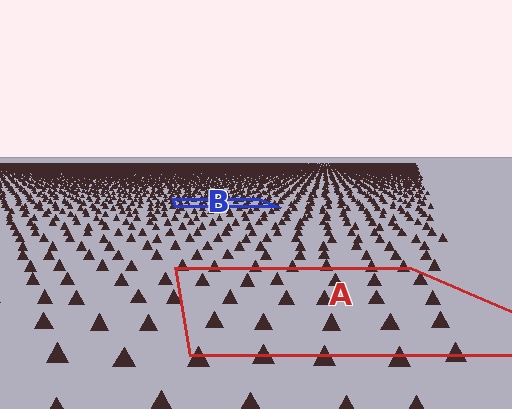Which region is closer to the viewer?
Region A is closer. The texture elements there are larger and more spread out.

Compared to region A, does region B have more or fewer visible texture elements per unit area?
Region B has more texture elements per unit area — they are packed more densely because it is farther away.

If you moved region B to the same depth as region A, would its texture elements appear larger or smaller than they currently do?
They would appear larger. At a closer depth, the same texture elements are projected at a bigger on-screen size.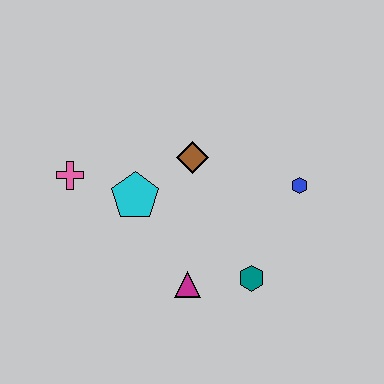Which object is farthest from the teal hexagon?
The pink cross is farthest from the teal hexagon.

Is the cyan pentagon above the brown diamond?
No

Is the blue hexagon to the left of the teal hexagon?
No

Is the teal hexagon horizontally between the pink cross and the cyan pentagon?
No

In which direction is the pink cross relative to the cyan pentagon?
The pink cross is to the left of the cyan pentagon.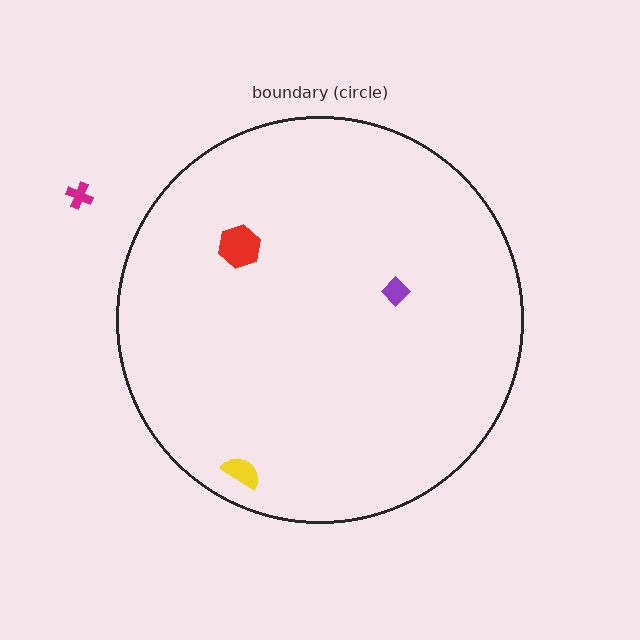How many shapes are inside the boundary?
3 inside, 1 outside.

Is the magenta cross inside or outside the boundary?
Outside.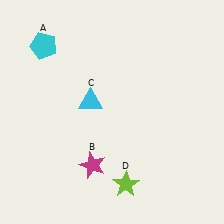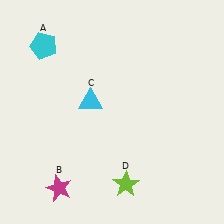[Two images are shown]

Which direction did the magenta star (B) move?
The magenta star (B) moved left.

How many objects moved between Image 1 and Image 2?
1 object moved between the two images.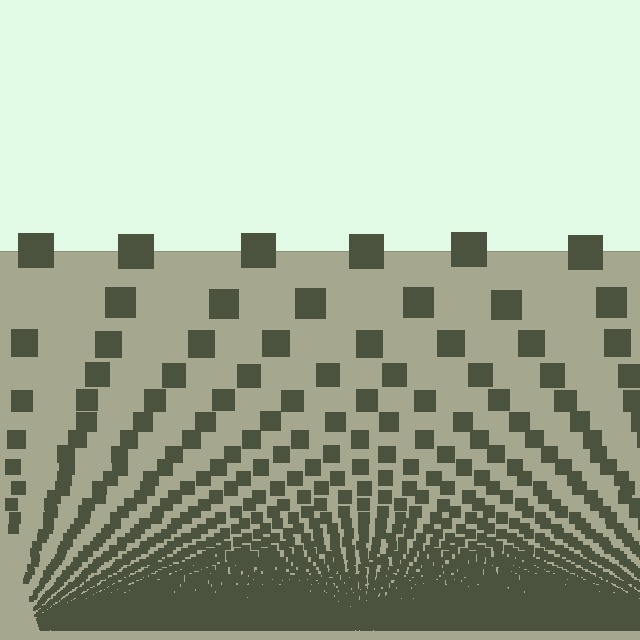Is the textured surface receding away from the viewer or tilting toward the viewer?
The surface appears to tilt toward the viewer. Texture elements get larger and sparser toward the top.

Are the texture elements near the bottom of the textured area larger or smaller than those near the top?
Smaller. The gradient is inverted — elements near the bottom are smaller and denser.